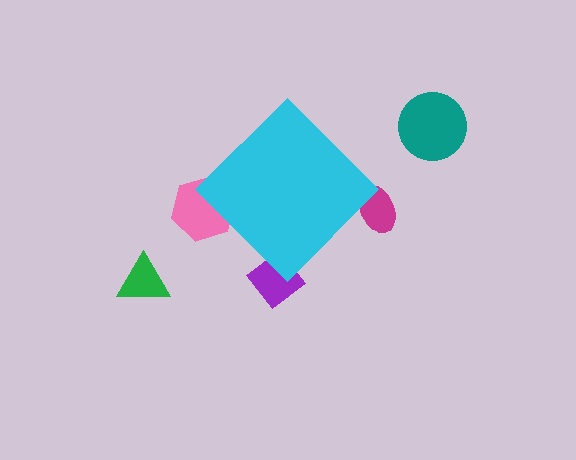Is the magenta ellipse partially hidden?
Yes, the magenta ellipse is partially hidden behind the cyan diamond.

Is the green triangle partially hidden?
No, the green triangle is fully visible.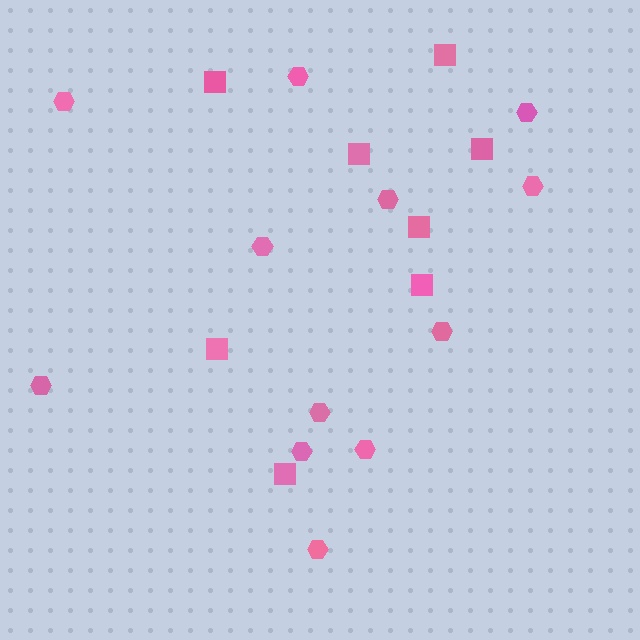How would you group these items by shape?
There are 2 groups: one group of squares (8) and one group of hexagons (12).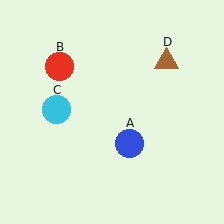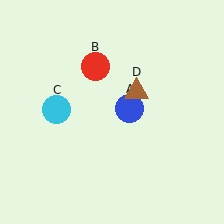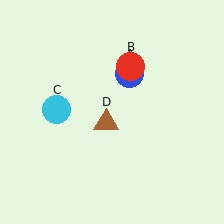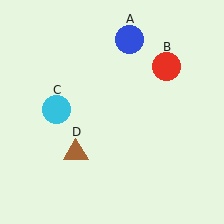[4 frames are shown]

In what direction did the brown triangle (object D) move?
The brown triangle (object D) moved down and to the left.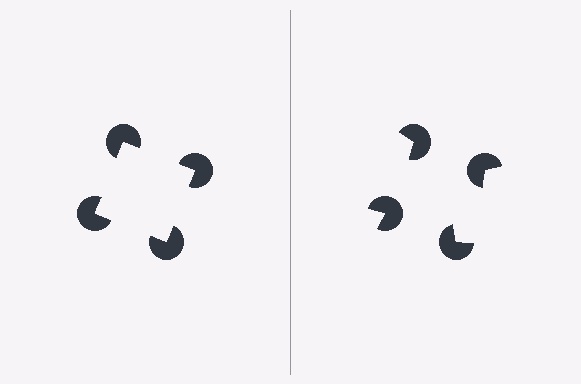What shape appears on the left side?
An illusory square.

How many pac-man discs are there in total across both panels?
8 — 4 on each side.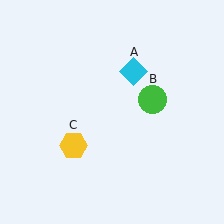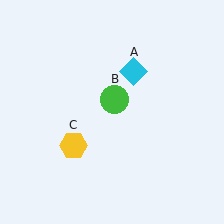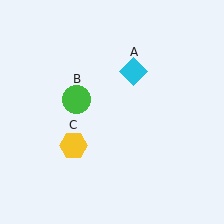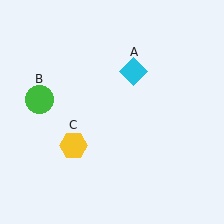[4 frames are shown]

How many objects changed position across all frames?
1 object changed position: green circle (object B).